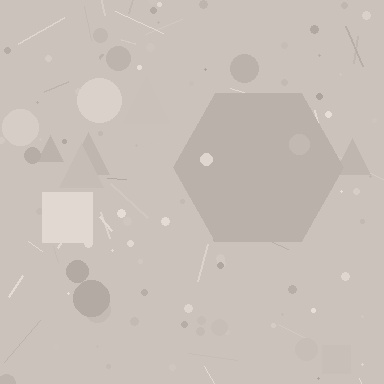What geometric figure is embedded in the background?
A hexagon is embedded in the background.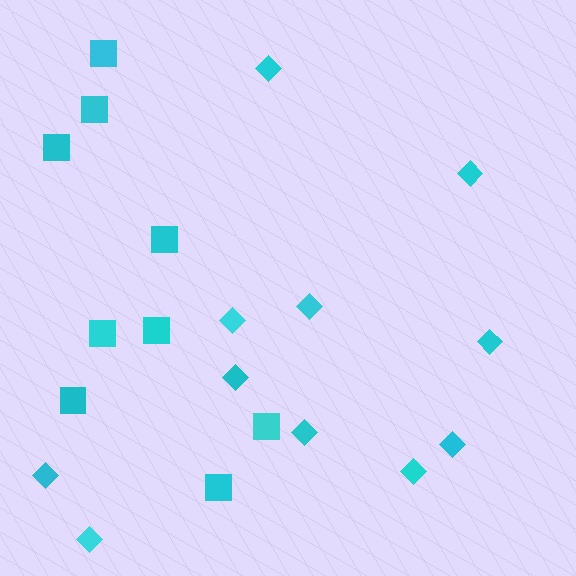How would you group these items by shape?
There are 2 groups: one group of diamonds (11) and one group of squares (9).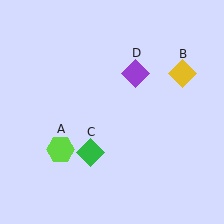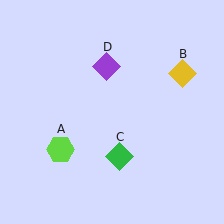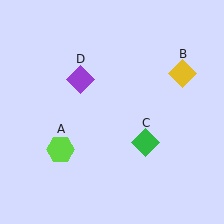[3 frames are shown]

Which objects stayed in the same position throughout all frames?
Lime hexagon (object A) and yellow diamond (object B) remained stationary.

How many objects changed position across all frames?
2 objects changed position: green diamond (object C), purple diamond (object D).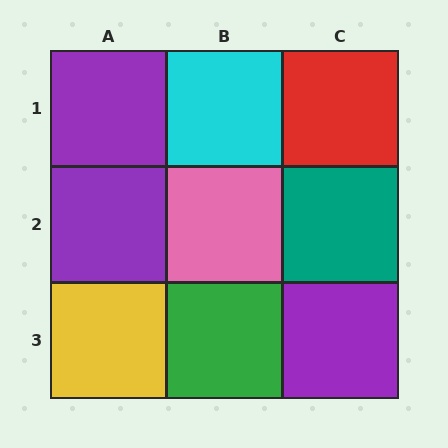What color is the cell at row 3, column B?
Green.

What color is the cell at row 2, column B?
Pink.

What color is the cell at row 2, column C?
Teal.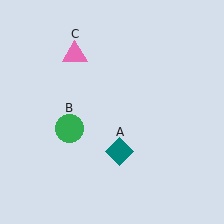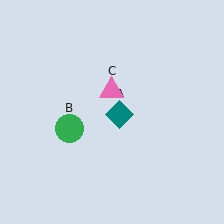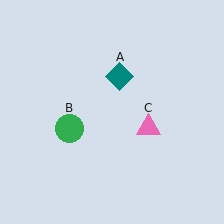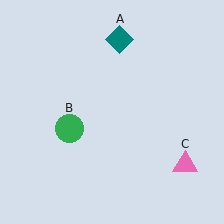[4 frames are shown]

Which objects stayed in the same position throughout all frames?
Green circle (object B) remained stationary.